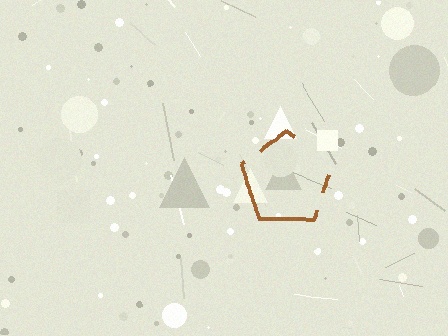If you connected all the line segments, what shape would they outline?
They would outline a pentagon.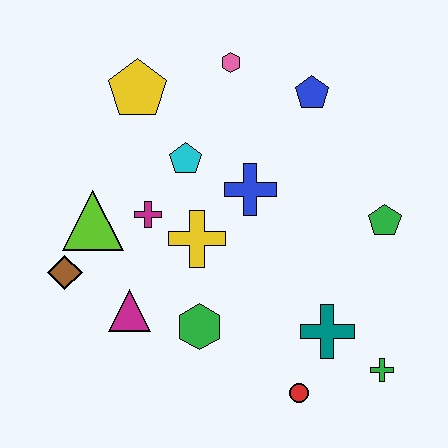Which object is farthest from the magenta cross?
The green cross is farthest from the magenta cross.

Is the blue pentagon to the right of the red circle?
Yes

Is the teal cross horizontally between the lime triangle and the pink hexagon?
No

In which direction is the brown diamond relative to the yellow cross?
The brown diamond is to the left of the yellow cross.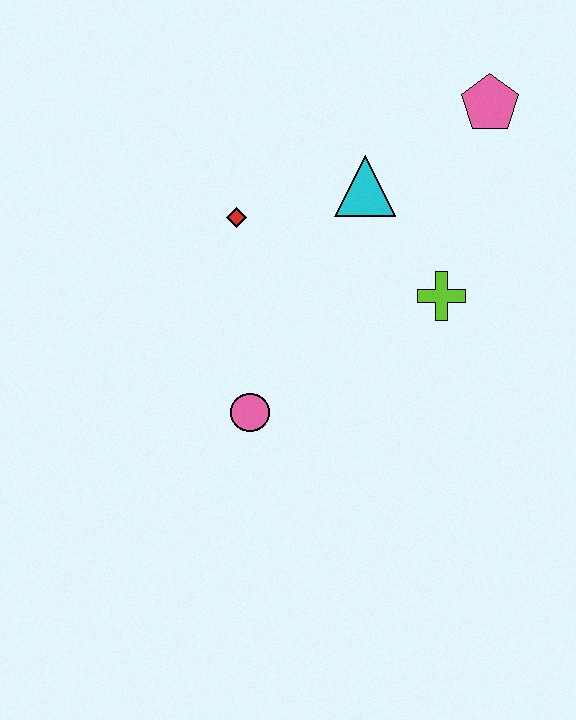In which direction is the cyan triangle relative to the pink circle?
The cyan triangle is above the pink circle.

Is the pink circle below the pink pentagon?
Yes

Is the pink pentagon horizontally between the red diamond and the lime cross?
No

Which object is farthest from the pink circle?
The pink pentagon is farthest from the pink circle.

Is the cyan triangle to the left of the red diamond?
No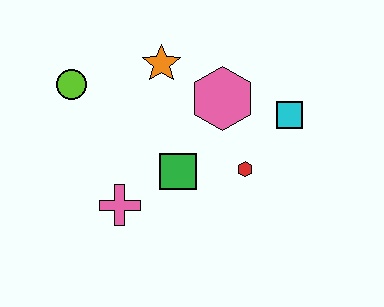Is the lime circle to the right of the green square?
No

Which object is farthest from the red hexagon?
The lime circle is farthest from the red hexagon.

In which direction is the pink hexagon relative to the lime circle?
The pink hexagon is to the right of the lime circle.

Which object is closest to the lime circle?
The orange star is closest to the lime circle.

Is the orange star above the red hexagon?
Yes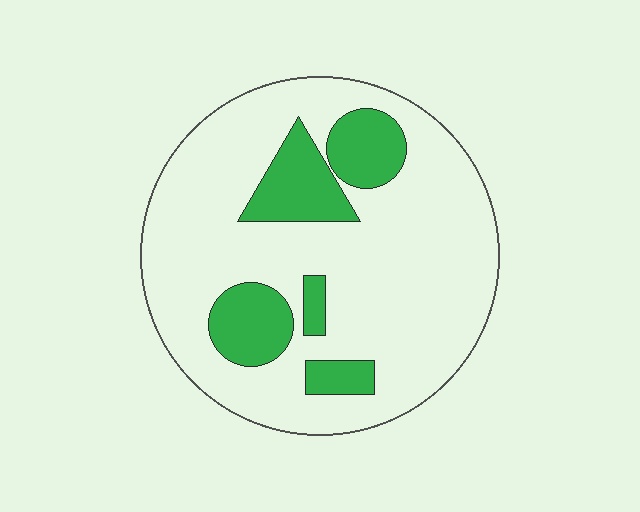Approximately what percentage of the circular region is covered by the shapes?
Approximately 20%.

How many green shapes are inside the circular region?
5.